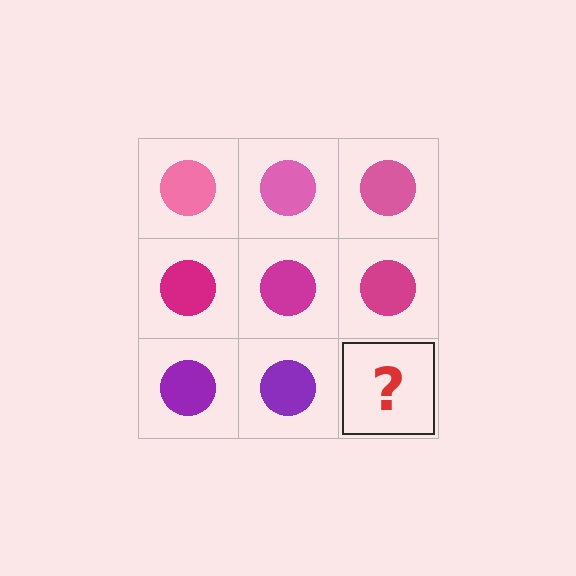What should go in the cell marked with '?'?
The missing cell should contain a purple circle.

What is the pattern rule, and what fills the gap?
The rule is that each row has a consistent color. The gap should be filled with a purple circle.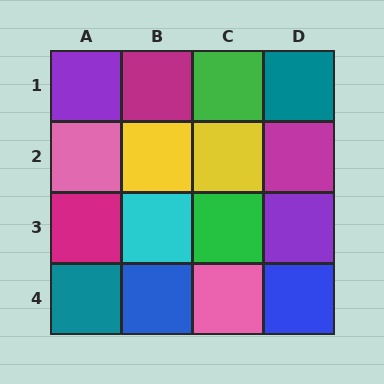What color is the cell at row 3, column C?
Green.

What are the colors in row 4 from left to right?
Teal, blue, pink, blue.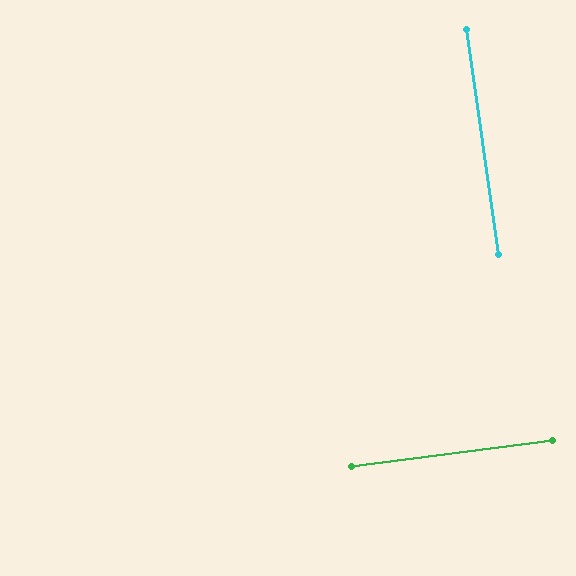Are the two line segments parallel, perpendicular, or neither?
Perpendicular — they meet at approximately 89°.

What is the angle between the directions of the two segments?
Approximately 89 degrees.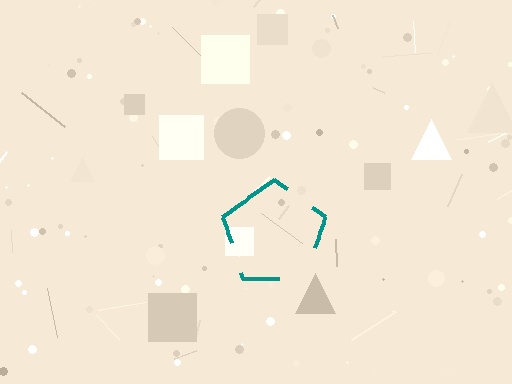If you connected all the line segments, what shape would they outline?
They would outline a pentagon.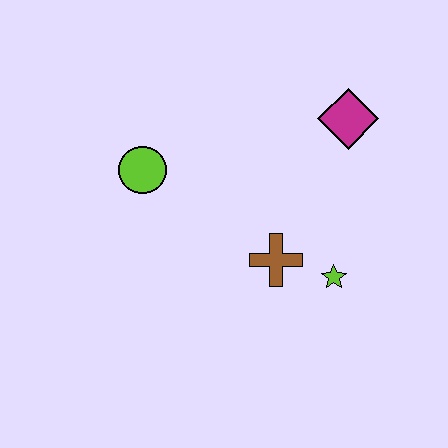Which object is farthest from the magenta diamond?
The lime circle is farthest from the magenta diamond.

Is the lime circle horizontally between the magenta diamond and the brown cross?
No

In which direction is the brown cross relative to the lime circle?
The brown cross is to the right of the lime circle.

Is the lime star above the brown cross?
No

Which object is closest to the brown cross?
The lime star is closest to the brown cross.